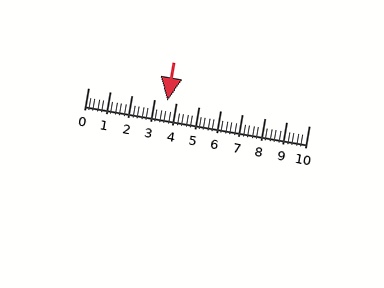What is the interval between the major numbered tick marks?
The major tick marks are spaced 1 units apart.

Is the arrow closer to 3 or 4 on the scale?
The arrow is closer to 4.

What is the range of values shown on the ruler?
The ruler shows values from 0 to 10.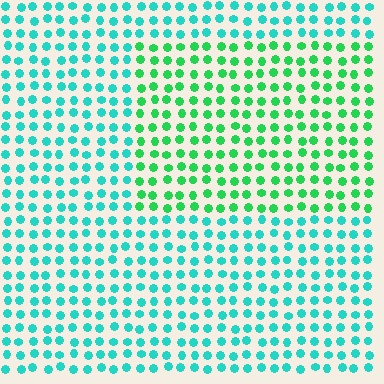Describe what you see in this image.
The image is filled with small cyan elements in a uniform arrangement. A rectangle-shaped region is visible where the elements are tinted to a slightly different hue, forming a subtle color boundary.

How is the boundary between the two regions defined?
The boundary is defined purely by a slight shift in hue (about 39 degrees). Spacing, size, and orientation are identical on both sides.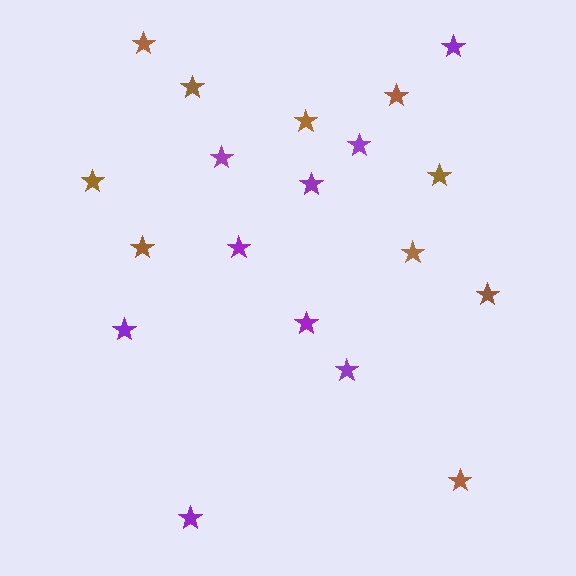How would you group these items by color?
There are 2 groups: one group of brown stars (10) and one group of purple stars (9).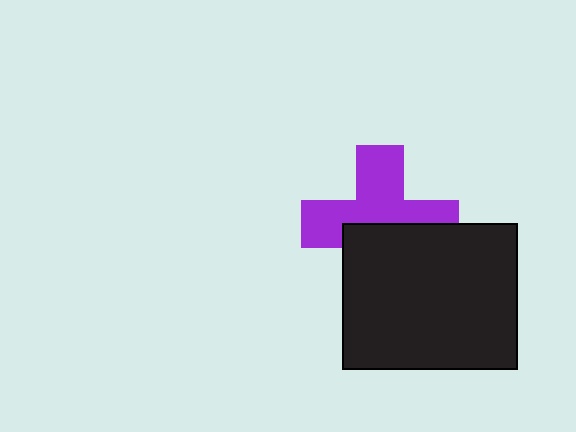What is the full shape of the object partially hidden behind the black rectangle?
The partially hidden object is a purple cross.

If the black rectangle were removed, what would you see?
You would see the complete purple cross.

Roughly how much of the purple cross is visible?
About half of it is visible (roughly 57%).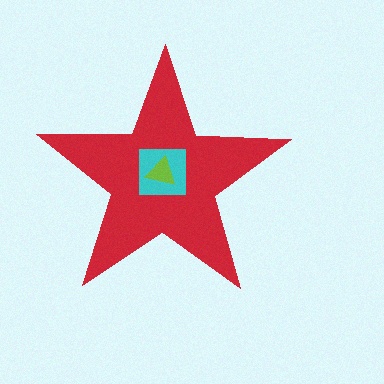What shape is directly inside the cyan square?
The lime triangle.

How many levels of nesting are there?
3.